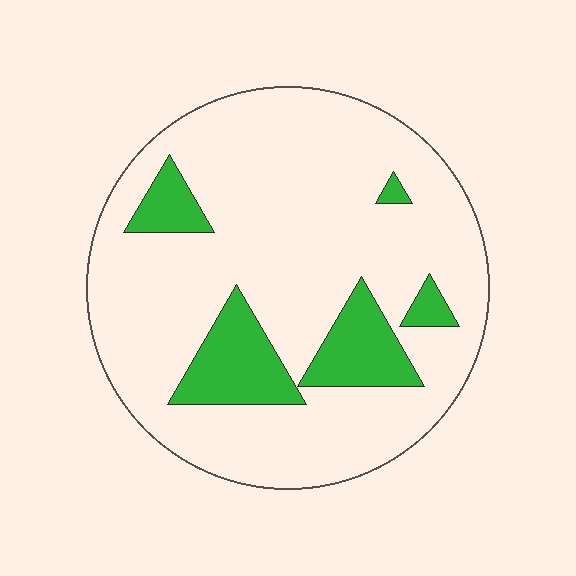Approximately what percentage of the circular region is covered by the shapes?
Approximately 15%.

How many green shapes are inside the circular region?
5.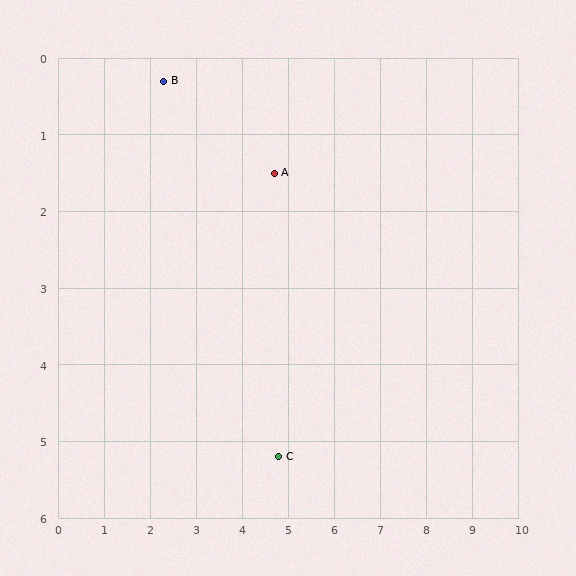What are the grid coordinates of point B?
Point B is at approximately (2.3, 0.3).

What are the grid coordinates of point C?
Point C is at approximately (4.8, 5.2).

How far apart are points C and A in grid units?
Points C and A are about 3.7 grid units apart.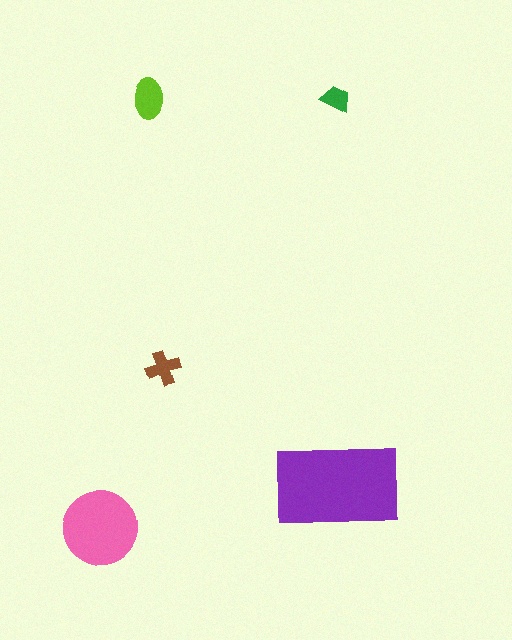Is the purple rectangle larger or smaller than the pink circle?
Larger.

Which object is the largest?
The purple rectangle.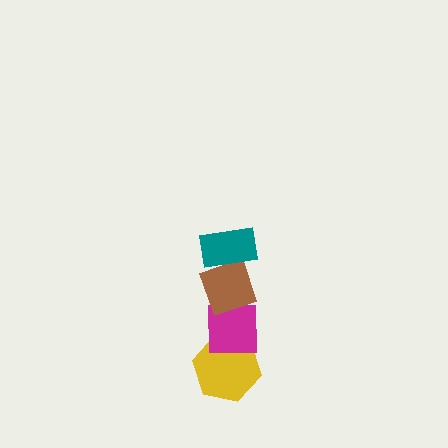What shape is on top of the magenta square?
The brown diamond is on top of the magenta square.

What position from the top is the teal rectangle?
The teal rectangle is 1st from the top.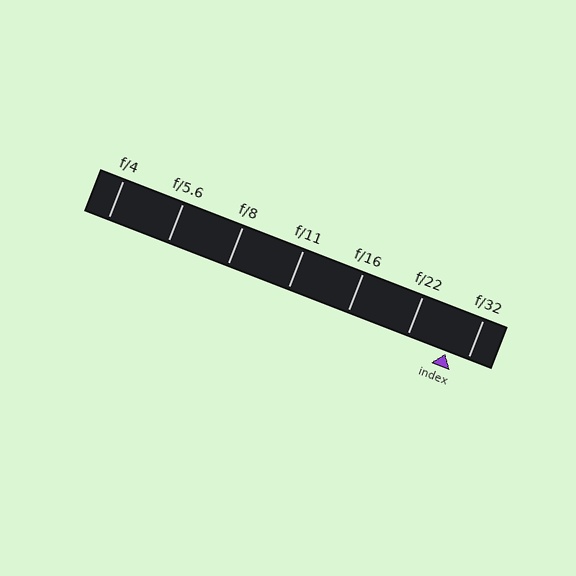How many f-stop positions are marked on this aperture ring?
There are 7 f-stop positions marked.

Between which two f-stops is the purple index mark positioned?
The index mark is between f/22 and f/32.